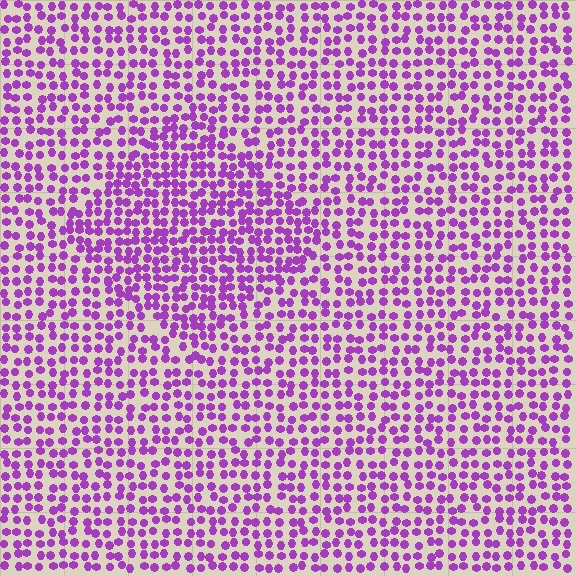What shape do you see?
I see a diamond.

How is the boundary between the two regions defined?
The boundary is defined by a change in element density (approximately 1.5x ratio). All elements are the same color, size, and shape.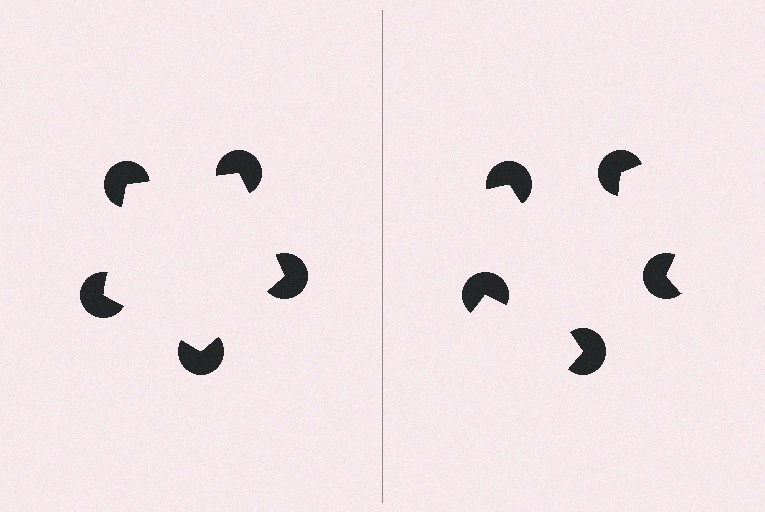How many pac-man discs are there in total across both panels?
10 — 5 on each side.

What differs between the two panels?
The pac-man discs are positioned identically on both sides; only the wedge orientations differ. On the left they align to a pentagon; on the right they are misaligned.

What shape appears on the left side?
An illusory pentagon.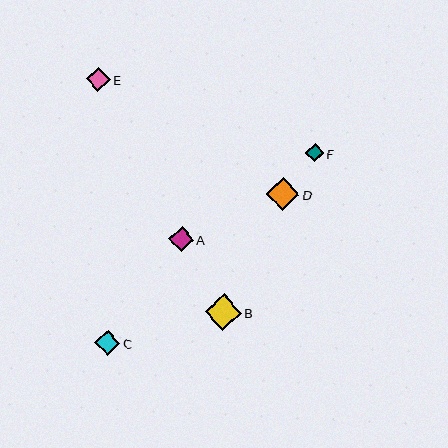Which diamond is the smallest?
Diamond F is the smallest with a size of approximately 19 pixels.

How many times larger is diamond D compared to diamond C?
Diamond D is approximately 1.3 times the size of diamond C.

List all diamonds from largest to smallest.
From largest to smallest: B, D, C, A, E, F.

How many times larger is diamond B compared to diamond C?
Diamond B is approximately 1.4 times the size of diamond C.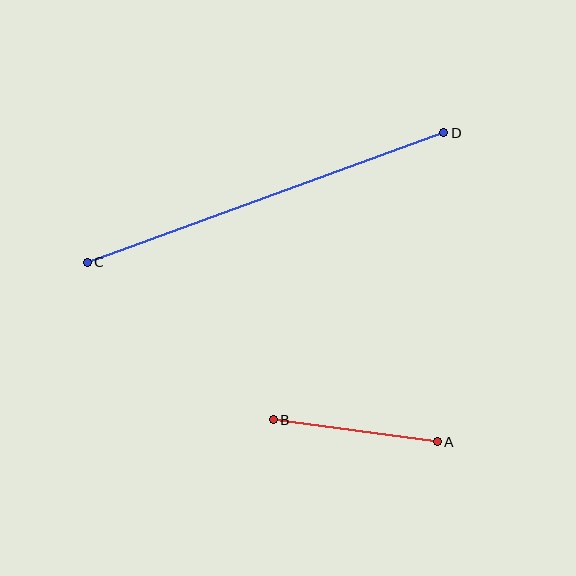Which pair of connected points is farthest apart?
Points C and D are farthest apart.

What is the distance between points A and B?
The distance is approximately 166 pixels.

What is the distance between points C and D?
The distance is approximately 379 pixels.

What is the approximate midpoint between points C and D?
The midpoint is at approximately (266, 197) pixels.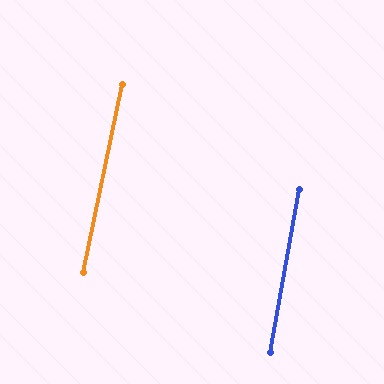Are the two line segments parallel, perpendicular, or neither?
Parallel — their directions differ by only 1.8°.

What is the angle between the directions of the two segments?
Approximately 2 degrees.